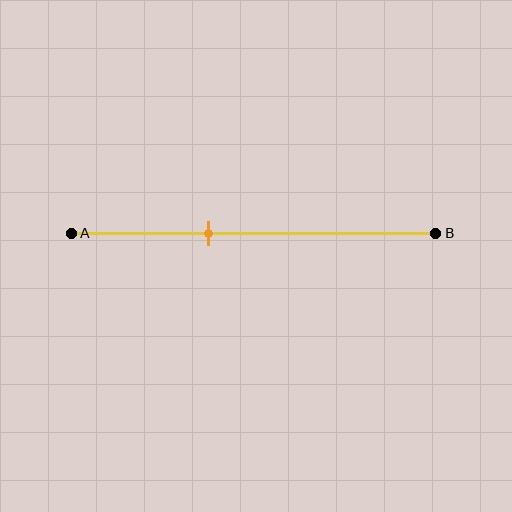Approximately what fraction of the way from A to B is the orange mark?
The orange mark is approximately 40% of the way from A to B.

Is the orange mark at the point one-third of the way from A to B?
No, the mark is at about 40% from A, not at the 33% one-third point.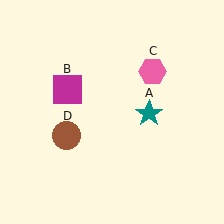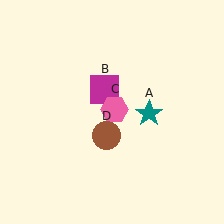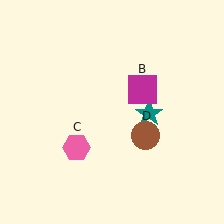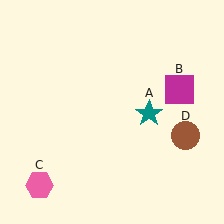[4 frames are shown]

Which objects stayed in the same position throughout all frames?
Teal star (object A) remained stationary.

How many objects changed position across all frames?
3 objects changed position: magenta square (object B), pink hexagon (object C), brown circle (object D).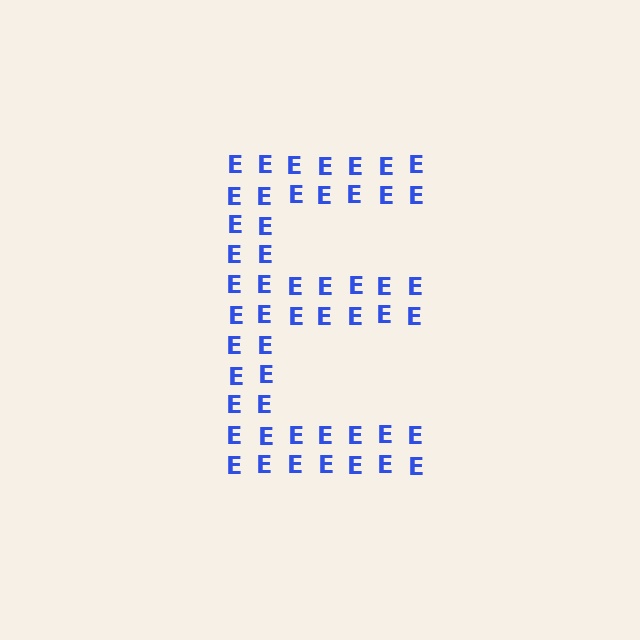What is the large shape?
The large shape is the letter E.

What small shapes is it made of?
It is made of small letter E's.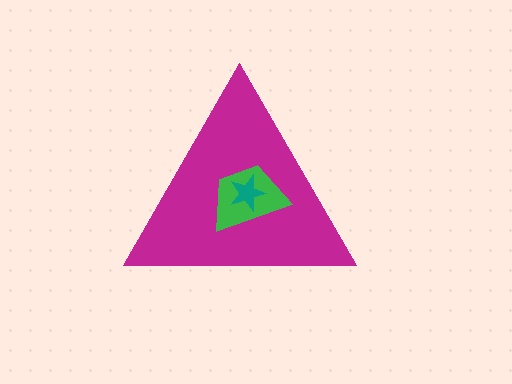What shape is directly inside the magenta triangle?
The green trapezoid.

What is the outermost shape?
The magenta triangle.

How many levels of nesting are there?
3.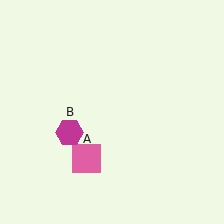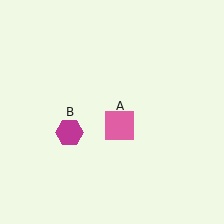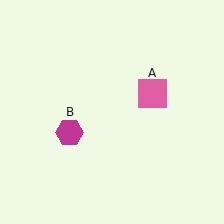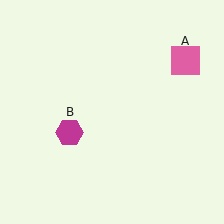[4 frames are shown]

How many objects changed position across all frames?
1 object changed position: pink square (object A).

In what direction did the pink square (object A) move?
The pink square (object A) moved up and to the right.